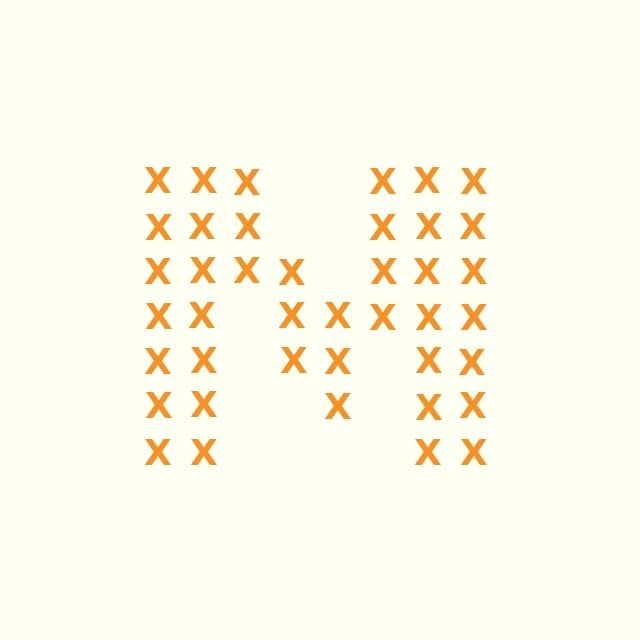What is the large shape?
The large shape is the letter M.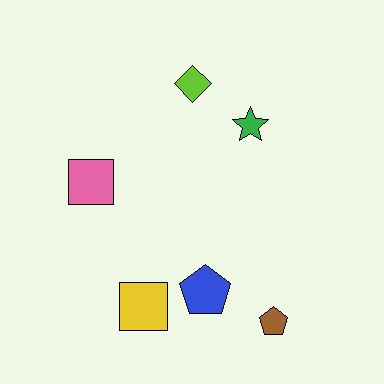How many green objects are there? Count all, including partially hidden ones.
There is 1 green object.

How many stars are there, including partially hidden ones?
There is 1 star.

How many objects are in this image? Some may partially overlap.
There are 6 objects.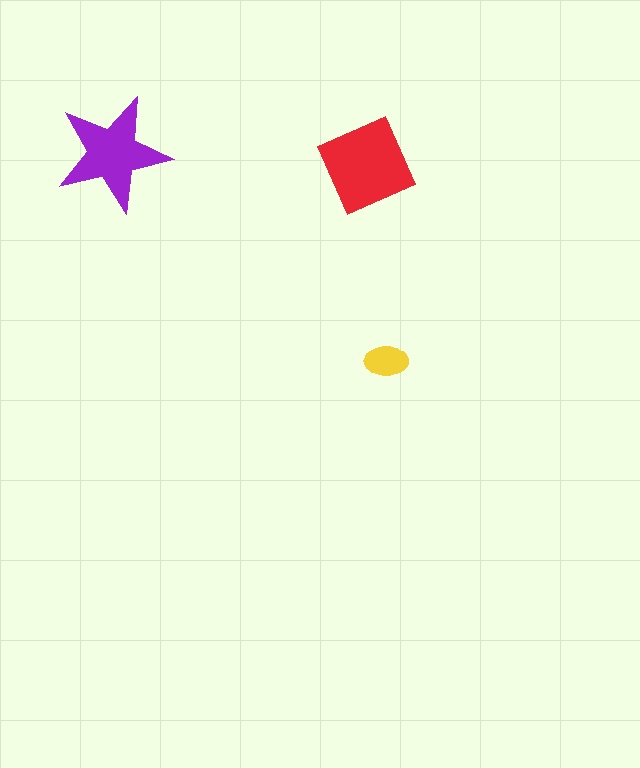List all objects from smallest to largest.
The yellow ellipse, the purple star, the red diamond.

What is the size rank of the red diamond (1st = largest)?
1st.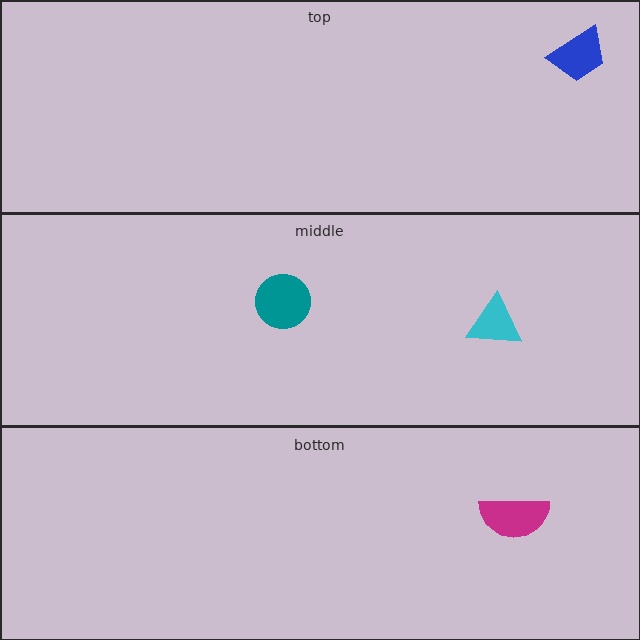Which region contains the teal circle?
The middle region.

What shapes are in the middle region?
The cyan triangle, the teal circle.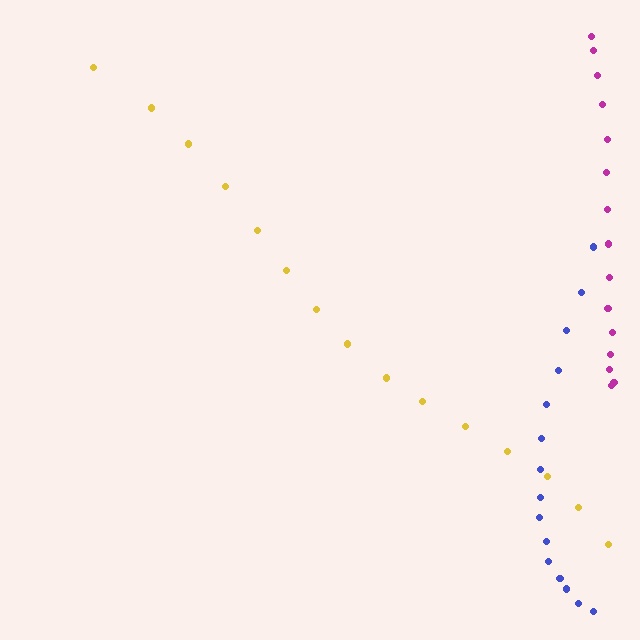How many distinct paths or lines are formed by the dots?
There are 3 distinct paths.